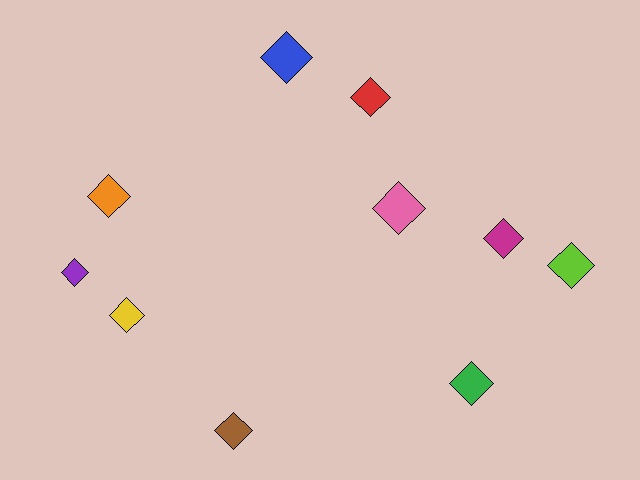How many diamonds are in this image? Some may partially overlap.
There are 10 diamonds.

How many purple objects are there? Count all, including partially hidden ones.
There is 1 purple object.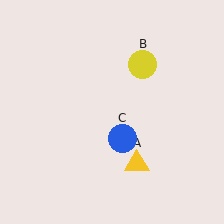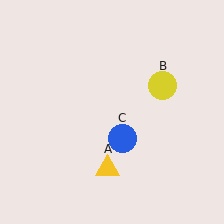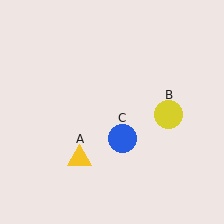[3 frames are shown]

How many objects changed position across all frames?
2 objects changed position: yellow triangle (object A), yellow circle (object B).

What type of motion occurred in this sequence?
The yellow triangle (object A), yellow circle (object B) rotated clockwise around the center of the scene.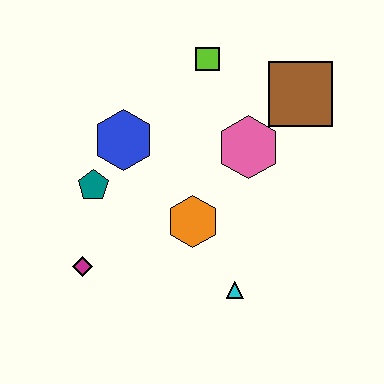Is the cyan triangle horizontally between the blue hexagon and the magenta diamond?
No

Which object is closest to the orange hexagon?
The cyan triangle is closest to the orange hexagon.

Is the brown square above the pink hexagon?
Yes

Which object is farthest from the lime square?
The magenta diamond is farthest from the lime square.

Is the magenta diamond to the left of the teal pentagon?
Yes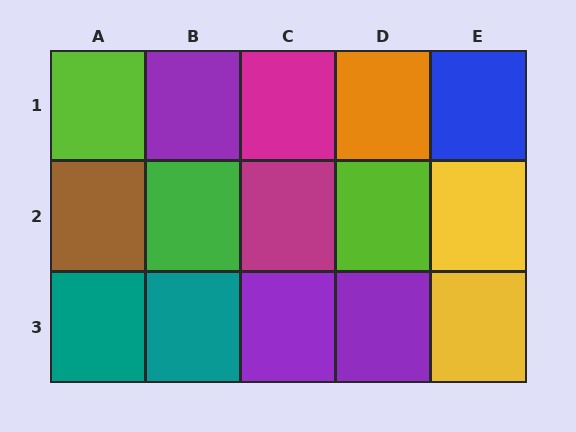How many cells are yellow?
2 cells are yellow.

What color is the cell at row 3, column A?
Teal.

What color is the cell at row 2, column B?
Green.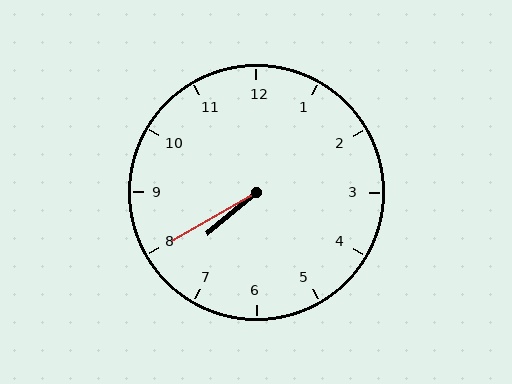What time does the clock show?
7:40.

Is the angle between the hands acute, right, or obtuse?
It is acute.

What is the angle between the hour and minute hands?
Approximately 10 degrees.